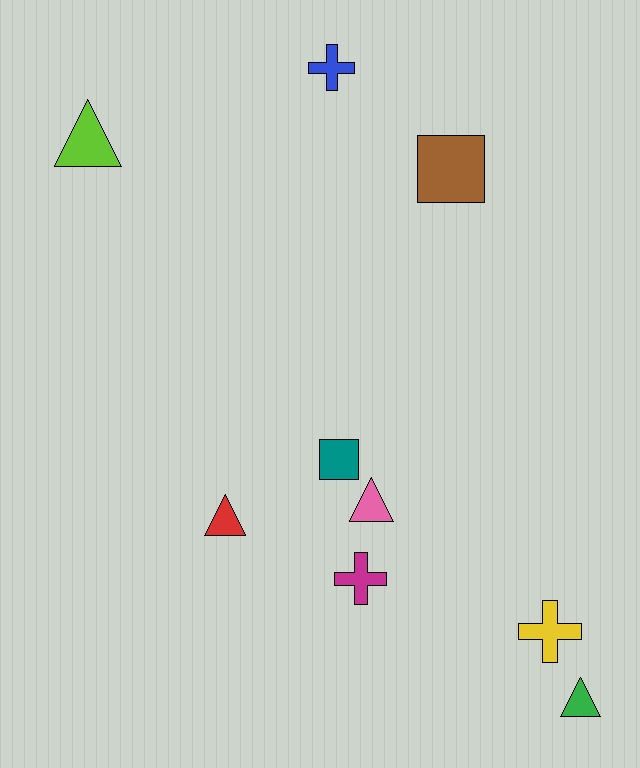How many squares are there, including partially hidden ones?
There are 2 squares.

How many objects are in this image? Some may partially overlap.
There are 9 objects.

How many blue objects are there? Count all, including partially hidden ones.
There is 1 blue object.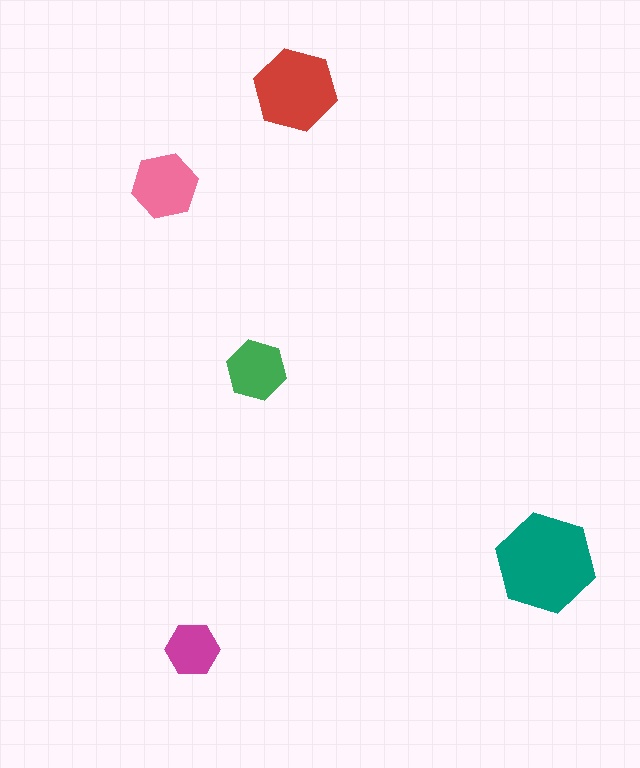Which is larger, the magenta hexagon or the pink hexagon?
The pink one.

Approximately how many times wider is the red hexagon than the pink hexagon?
About 1.5 times wider.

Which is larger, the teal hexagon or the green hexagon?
The teal one.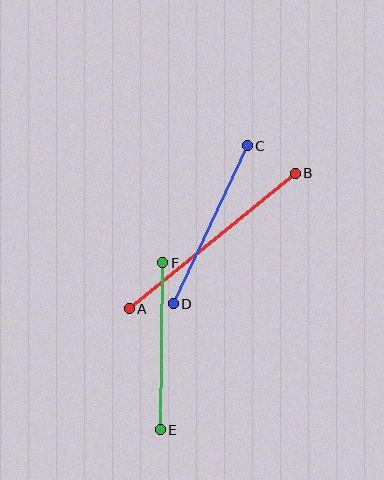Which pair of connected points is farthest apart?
Points A and B are farthest apart.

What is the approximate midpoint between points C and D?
The midpoint is at approximately (210, 225) pixels.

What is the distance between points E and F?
The distance is approximately 167 pixels.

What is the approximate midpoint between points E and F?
The midpoint is at approximately (162, 346) pixels.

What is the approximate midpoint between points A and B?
The midpoint is at approximately (212, 241) pixels.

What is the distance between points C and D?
The distance is approximately 175 pixels.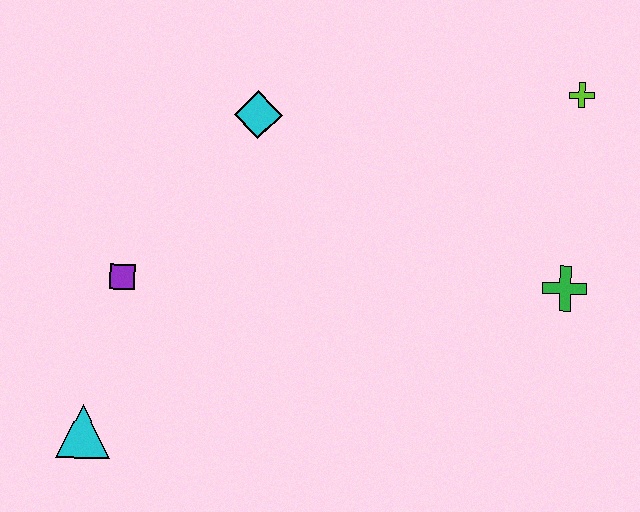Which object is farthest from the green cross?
The cyan triangle is farthest from the green cross.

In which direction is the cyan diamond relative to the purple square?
The cyan diamond is above the purple square.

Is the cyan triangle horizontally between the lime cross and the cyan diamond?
No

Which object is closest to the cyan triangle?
The purple square is closest to the cyan triangle.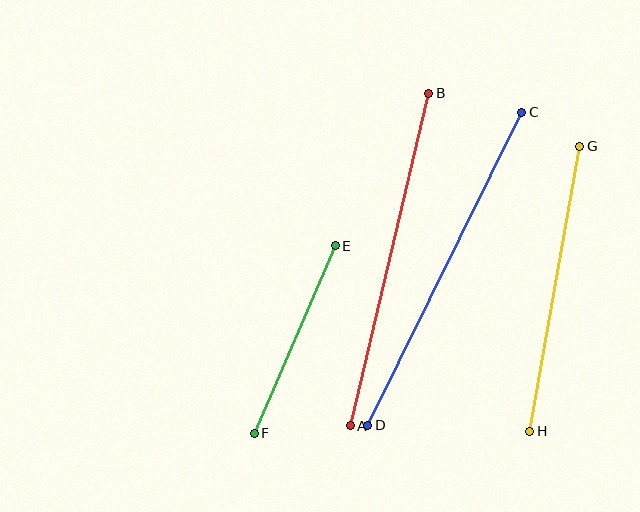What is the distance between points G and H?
The distance is approximately 289 pixels.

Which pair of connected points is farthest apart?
Points C and D are farthest apart.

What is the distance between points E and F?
The distance is approximately 204 pixels.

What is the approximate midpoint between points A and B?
The midpoint is at approximately (389, 260) pixels.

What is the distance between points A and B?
The distance is approximately 342 pixels.